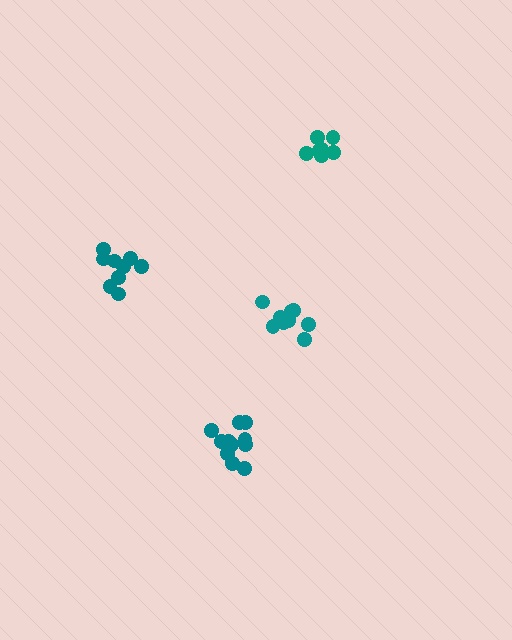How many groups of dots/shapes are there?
There are 4 groups.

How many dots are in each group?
Group 1: 7 dots, Group 2: 9 dots, Group 3: 9 dots, Group 4: 11 dots (36 total).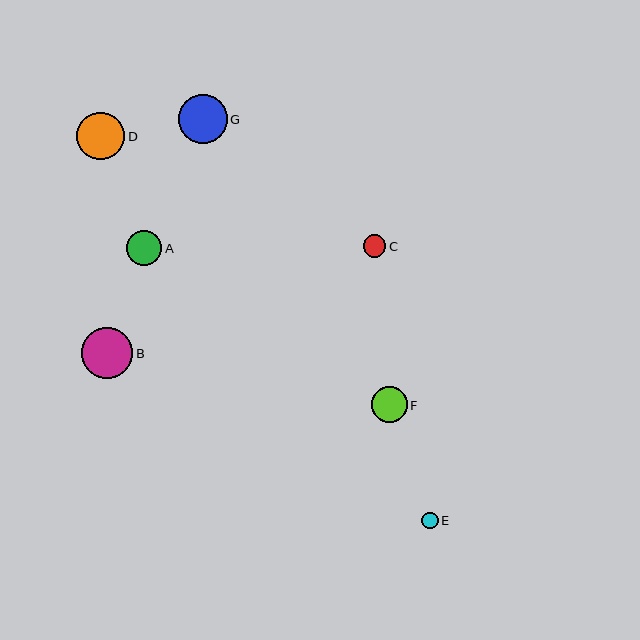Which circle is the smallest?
Circle E is the smallest with a size of approximately 16 pixels.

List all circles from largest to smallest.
From largest to smallest: B, G, D, F, A, C, E.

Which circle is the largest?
Circle B is the largest with a size of approximately 51 pixels.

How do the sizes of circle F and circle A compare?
Circle F and circle A are approximately the same size.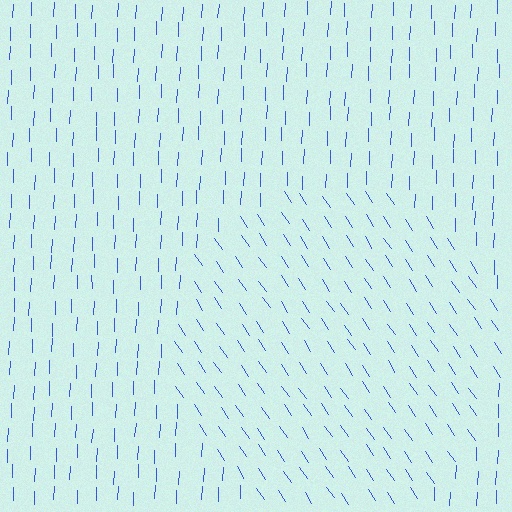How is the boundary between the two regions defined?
The boundary is defined purely by a change in line orientation (approximately 36 degrees difference). All lines are the same color and thickness.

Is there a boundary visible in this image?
Yes, there is a texture boundary formed by a change in line orientation.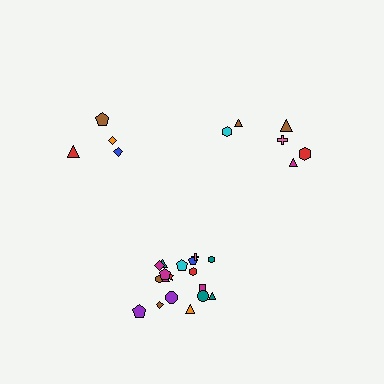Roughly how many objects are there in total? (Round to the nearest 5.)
Roughly 30 objects in total.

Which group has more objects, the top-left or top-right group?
The top-right group.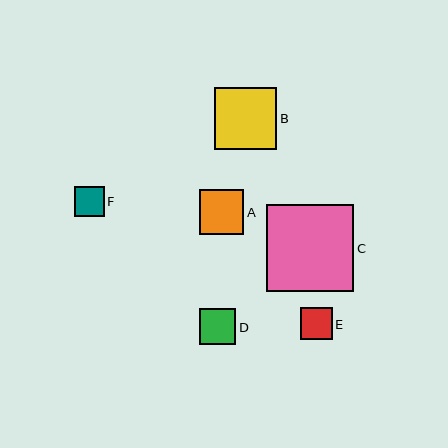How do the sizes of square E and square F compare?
Square E and square F are approximately the same size.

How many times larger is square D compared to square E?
Square D is approximately 1.1 times the size of square E.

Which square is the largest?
Square C is the largest with a size of approximately 87 pixels.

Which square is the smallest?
Square F is the smallest with a size of approximately 30 pixels.